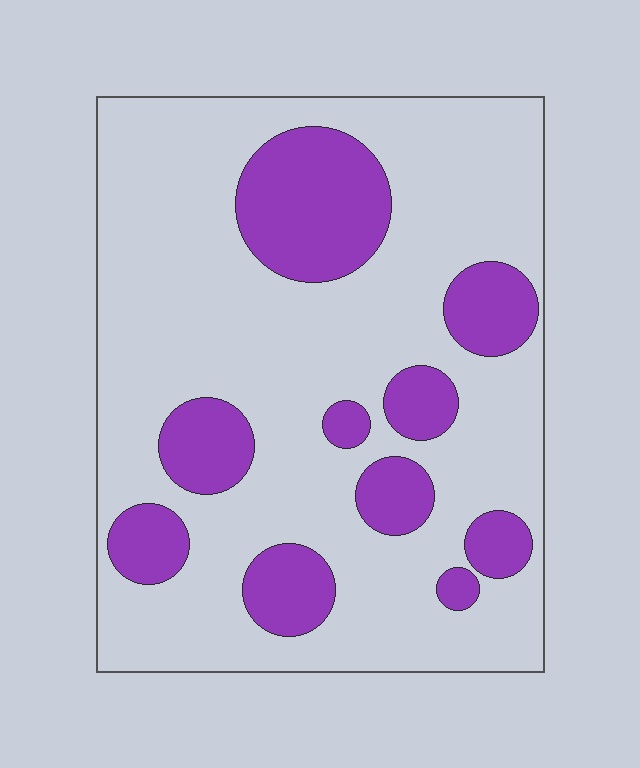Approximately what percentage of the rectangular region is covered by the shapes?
Approximately 25%.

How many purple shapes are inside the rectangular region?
10.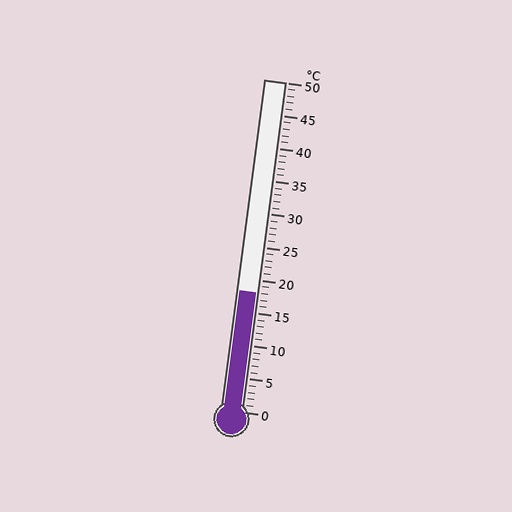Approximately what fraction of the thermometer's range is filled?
The thermometer is filled to approximately 35% of its range.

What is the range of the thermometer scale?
The thermometer scale ranges from 0°C to 50°C.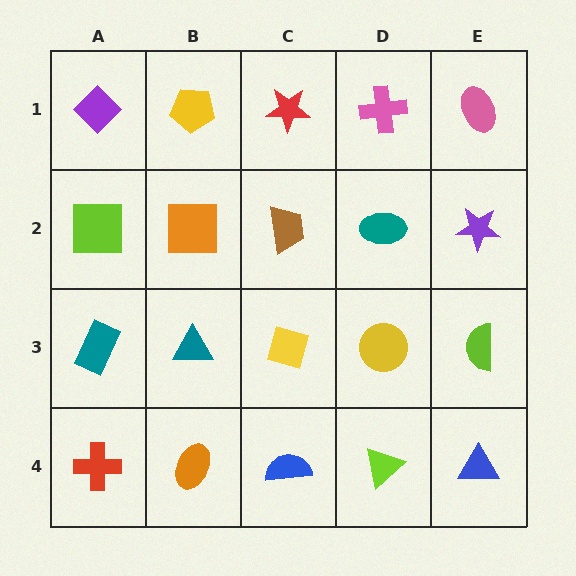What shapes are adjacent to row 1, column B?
An orange square (row 2, column B), a purple diamond (row 1, column A), a red star (row 1, column C).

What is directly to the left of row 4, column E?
A lime triangle.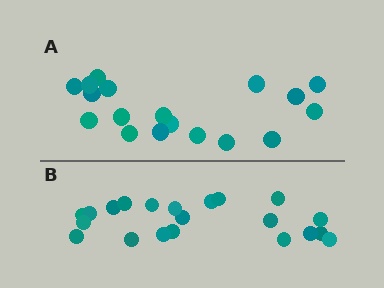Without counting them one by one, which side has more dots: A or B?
Region B (the bottom region) has more dots.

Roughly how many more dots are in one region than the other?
Region B has just a few more — roughly 2 or 3 more dots than region A.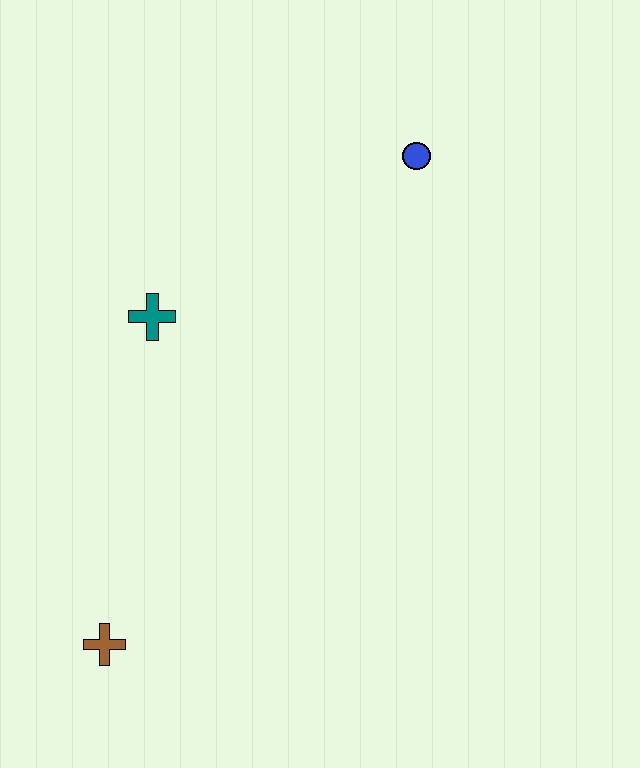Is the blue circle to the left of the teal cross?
No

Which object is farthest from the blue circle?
The brown cross is farthest from the blue circle.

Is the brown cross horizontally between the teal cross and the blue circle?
No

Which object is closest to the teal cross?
The blue circle is closest to the teal cross.